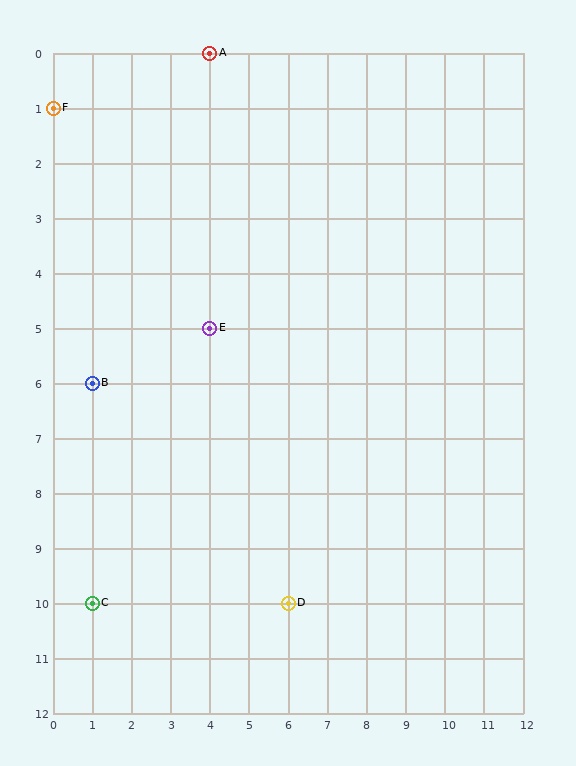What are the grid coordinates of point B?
Point B is at grid coordinates (1, 6).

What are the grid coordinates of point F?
Point F is at grid coordinates (0, 1).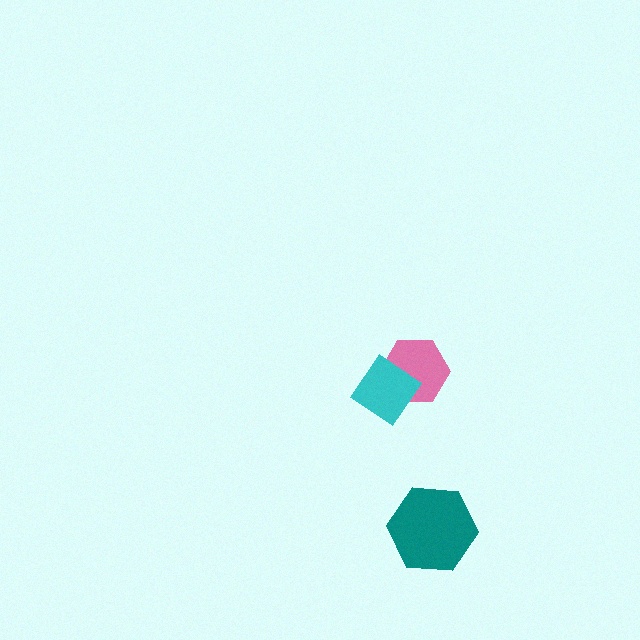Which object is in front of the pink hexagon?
The cyan diamond is in front of the pink hexagon.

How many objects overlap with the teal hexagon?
0 objects overlap with the teal hexagon.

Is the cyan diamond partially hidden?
No, no other shape covers it.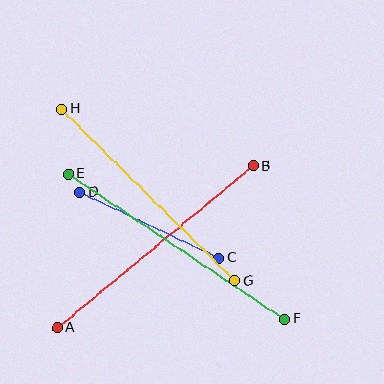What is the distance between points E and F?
The distance is approximately 261 pixels.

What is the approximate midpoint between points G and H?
The midpoint is at approximately (148, 195) pixels.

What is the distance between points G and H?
The distance is approximately 244 pixels.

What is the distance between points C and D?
The distance is approximately 154 pixels.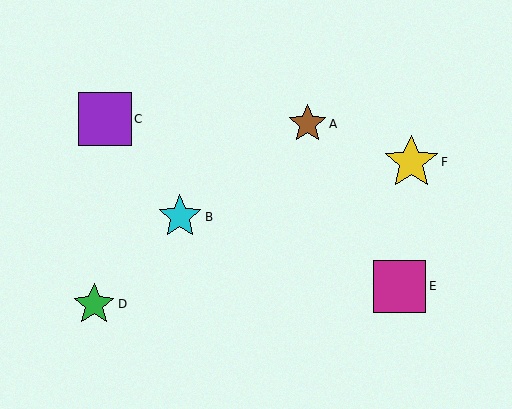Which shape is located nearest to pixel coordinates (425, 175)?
The yellow star (labeled F) at (411, 162) is nearest to that location.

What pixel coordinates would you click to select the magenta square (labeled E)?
Click at (400, 286) to select the magenta square E.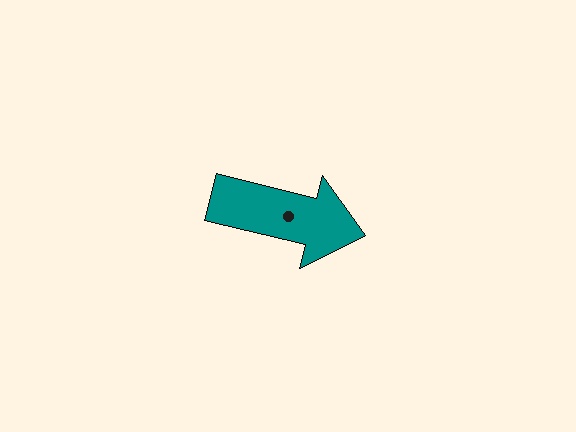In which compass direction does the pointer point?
East.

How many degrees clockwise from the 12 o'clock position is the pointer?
Approximately 104 degrees.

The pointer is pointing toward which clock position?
Roughly 3 o'clock.